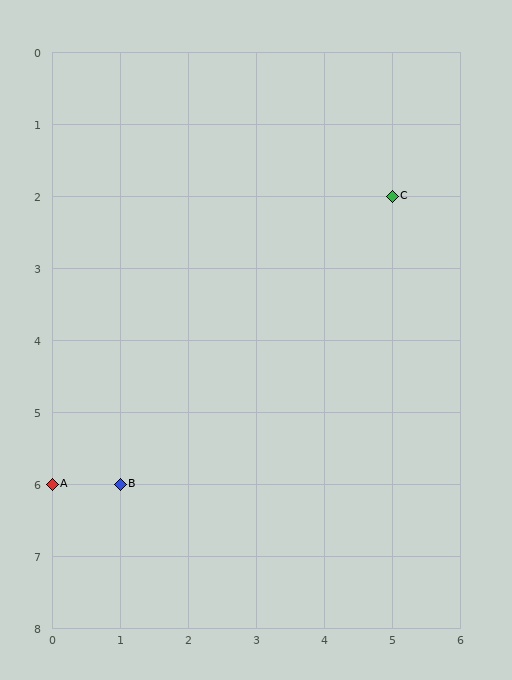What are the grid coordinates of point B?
Point B is at grid coordinates (1, 6).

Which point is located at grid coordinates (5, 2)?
Point C is at (5, 2).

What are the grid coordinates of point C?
Point C is at grid coordinates (5, 2).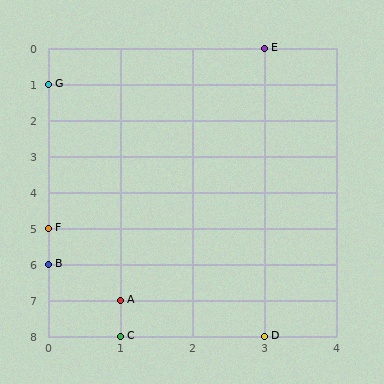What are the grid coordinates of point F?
Point F is at grid coordinates (0, 5).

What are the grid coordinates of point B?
Point B is at grid coordinates (0, 6).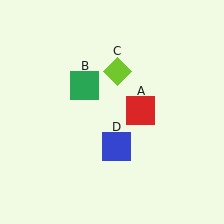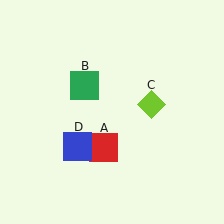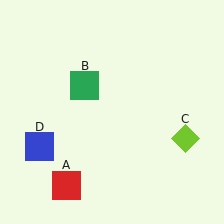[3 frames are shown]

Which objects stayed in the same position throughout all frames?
Green square (object B) remained stationary.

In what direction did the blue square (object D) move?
The blue square (object D) moved left.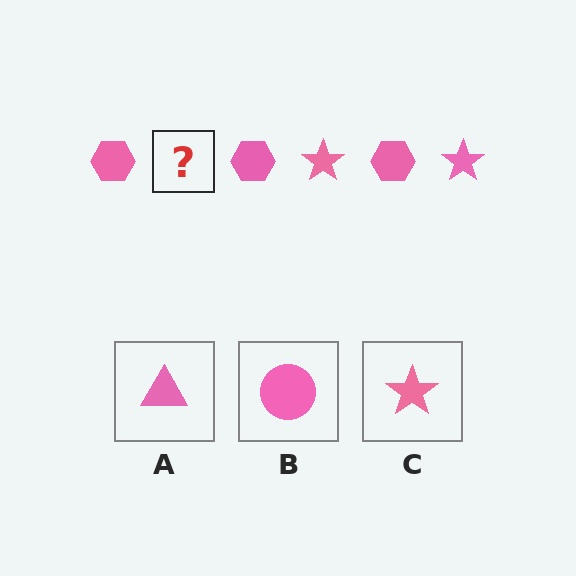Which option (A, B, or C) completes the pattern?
C.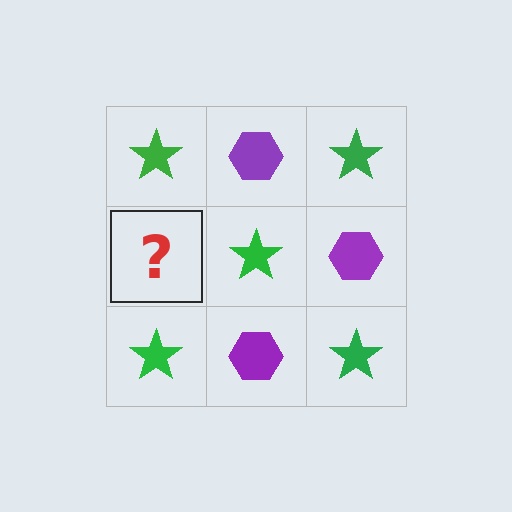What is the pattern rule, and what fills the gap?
The rule is that it alternates green star and purple hexagon in a checkerboard pattern. The gap should be filled with a purple hexagon.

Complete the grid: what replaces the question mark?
The question mark should be replaced with a purple hexagon.